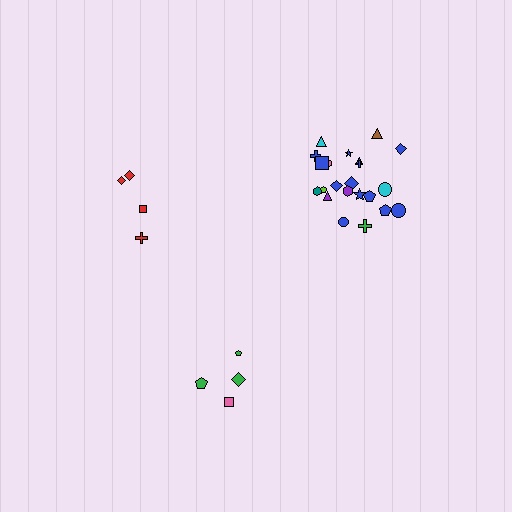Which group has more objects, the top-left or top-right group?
The top-right group.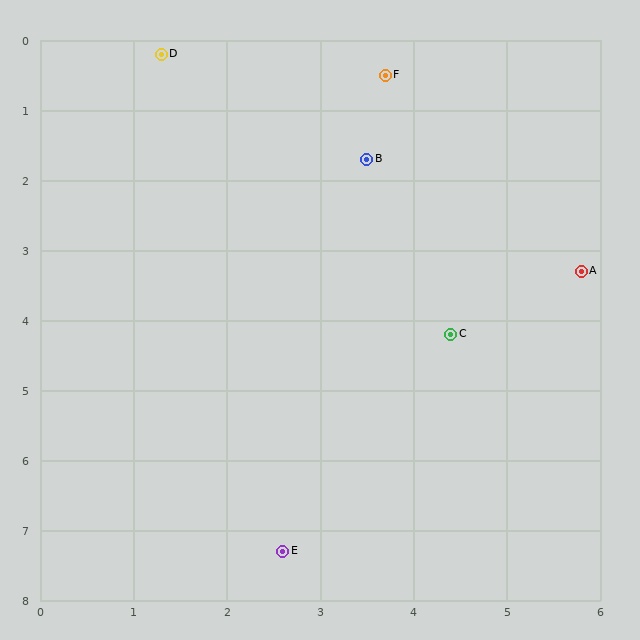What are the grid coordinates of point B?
Point B is at approximately (3.5, 1.7).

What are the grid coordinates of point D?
Point D is at approximately (1.3, 0.2).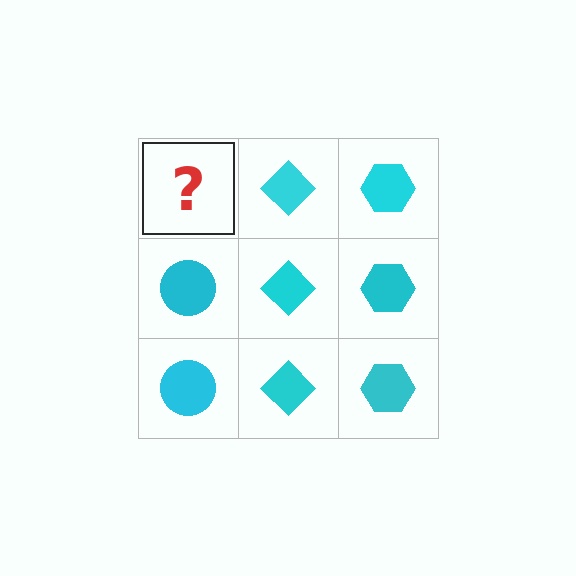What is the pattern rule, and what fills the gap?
The rule is that each column has a consistent shape. The gap should be filled with a cyan circle.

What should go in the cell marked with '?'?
The missing cell should contain a cyan circle.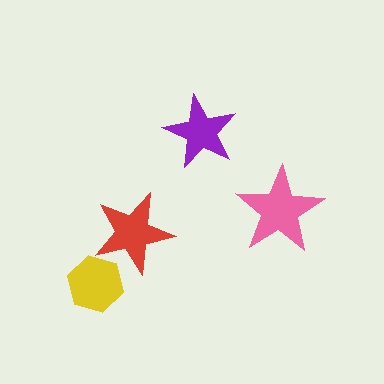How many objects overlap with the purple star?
0 objects overlap with the purple star.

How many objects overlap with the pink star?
0 objects overlap with the pink star.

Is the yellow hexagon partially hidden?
Yes, it is partially covered by another shape.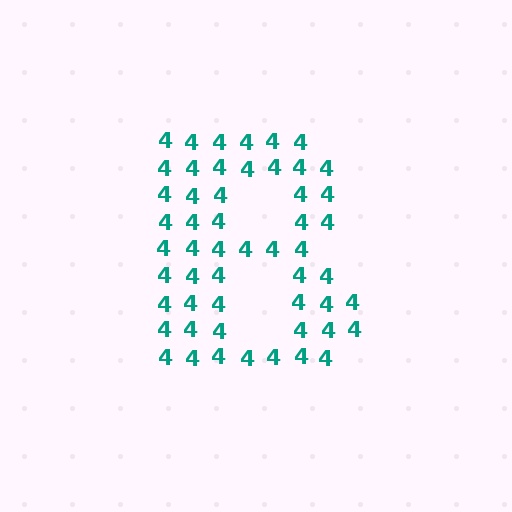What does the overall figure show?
The overall figure shows the letter B.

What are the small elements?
The small elements are digit 4's.